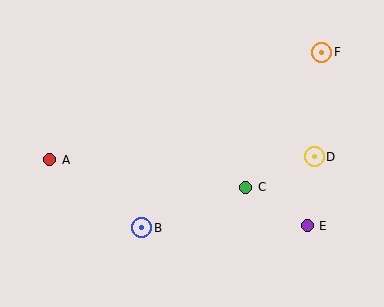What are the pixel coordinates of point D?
Point D is at (314, 157).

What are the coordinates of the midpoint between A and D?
The midpoint between A and D is at (182, 158).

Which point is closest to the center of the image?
Point C at (246, 187) is closest to the center.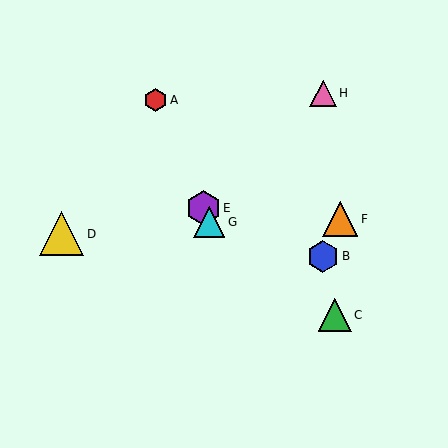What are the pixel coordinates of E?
Object E is at (203, 208).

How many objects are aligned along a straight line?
3 objects (A, E, G) are aligned along a straight line.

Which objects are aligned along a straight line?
Objects A, E, G are aligned along a straight line.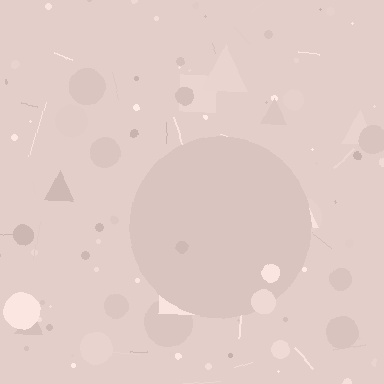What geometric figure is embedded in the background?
A circle is embedded in the background.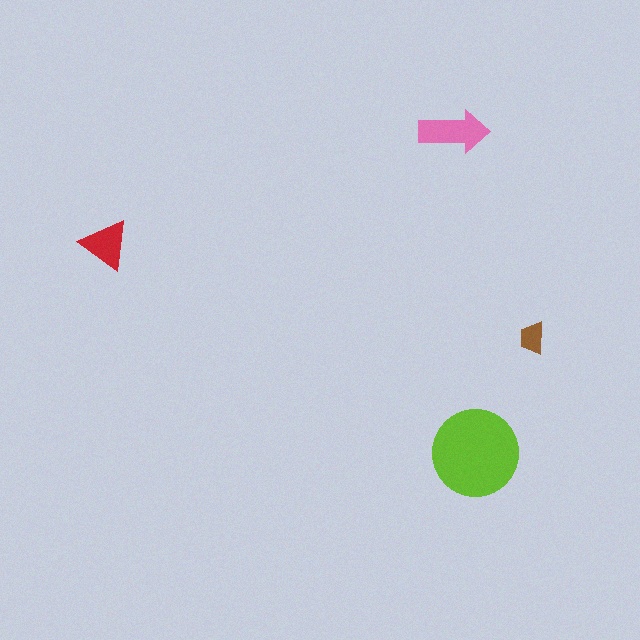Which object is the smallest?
The brown trapezoid.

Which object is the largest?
The lime circle.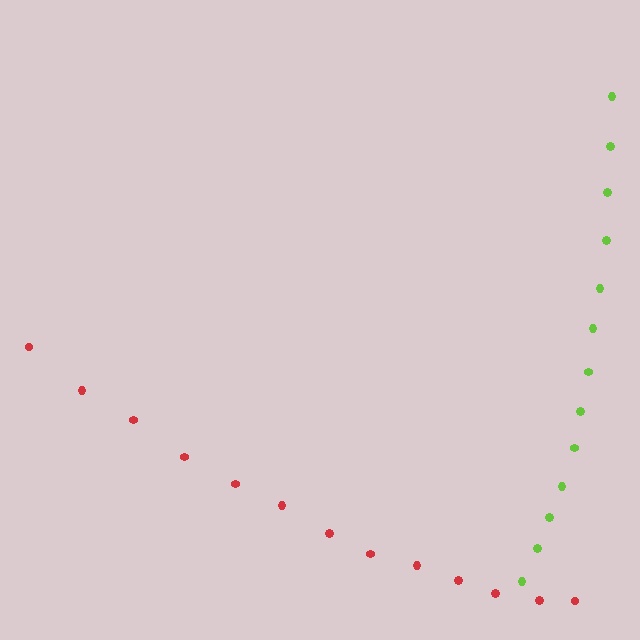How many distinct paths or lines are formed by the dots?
There are 2 distinct paths.